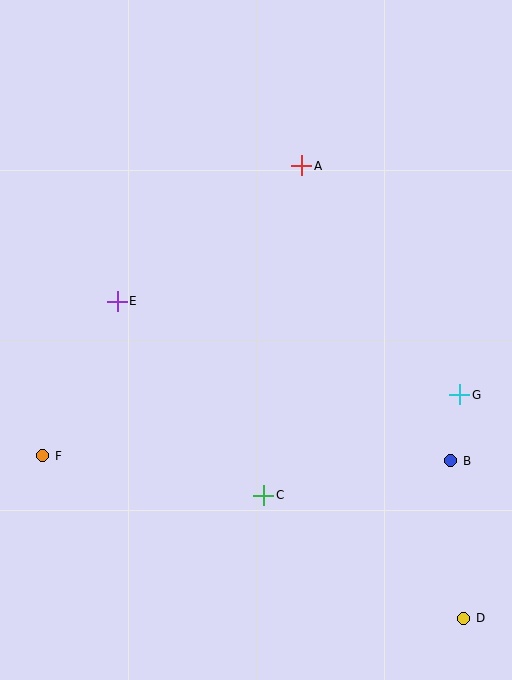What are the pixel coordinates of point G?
Point G is at (460, 395).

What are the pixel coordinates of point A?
Point A is at (302, 166).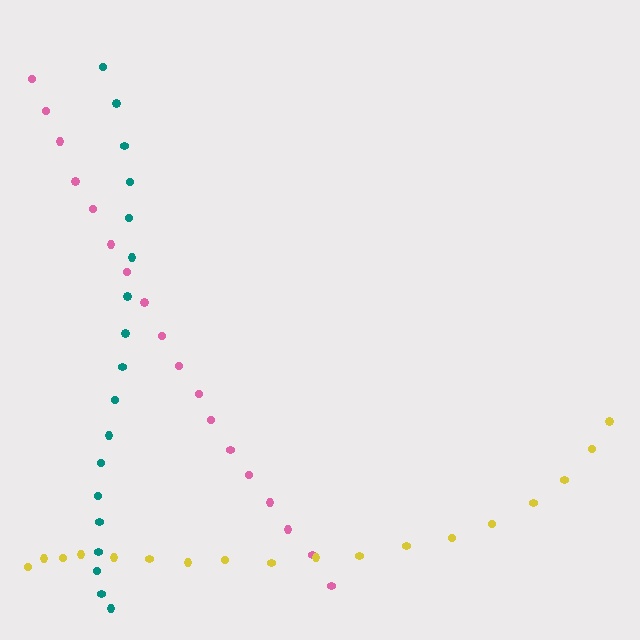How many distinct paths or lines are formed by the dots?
There are 3 distinct paths.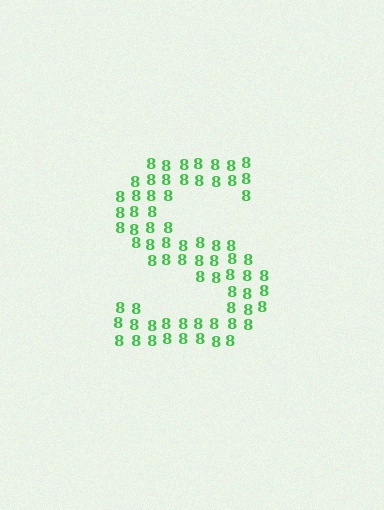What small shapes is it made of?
It is made of small digit 8's.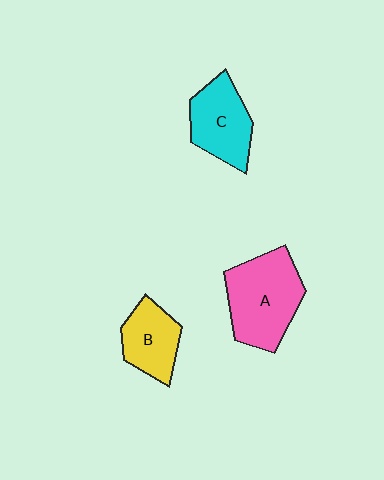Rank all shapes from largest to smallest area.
From largest to smallest: A (pink), C (cyan), B (yellow).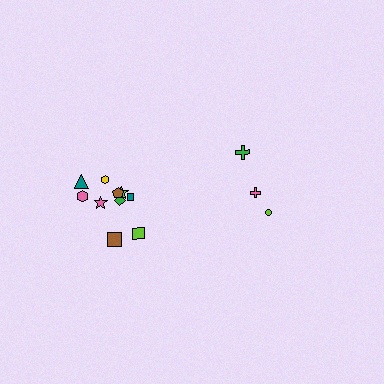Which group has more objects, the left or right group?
The left group.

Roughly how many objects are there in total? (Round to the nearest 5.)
Roughly 15 objects in total.